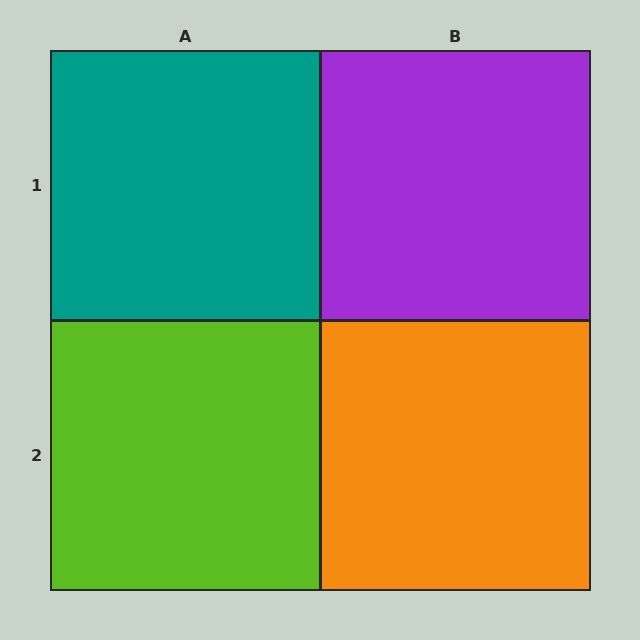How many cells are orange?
1 cell is orange.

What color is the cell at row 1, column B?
Purple.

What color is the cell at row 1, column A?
Teal.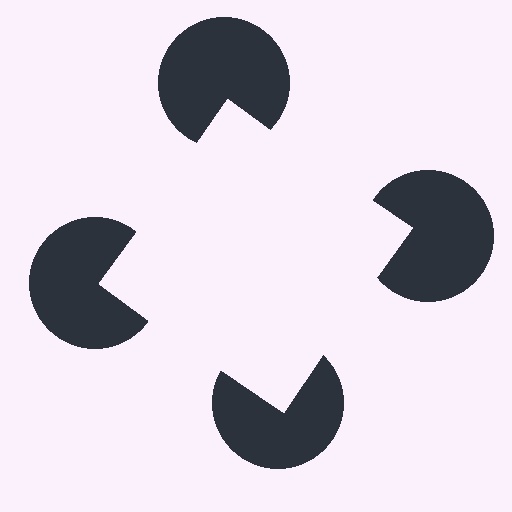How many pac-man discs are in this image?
There are 4 — one at each vertex of the illusory square.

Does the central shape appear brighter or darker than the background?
It typically appears slightly brighter than the background, even though no actual brightness change is drawn.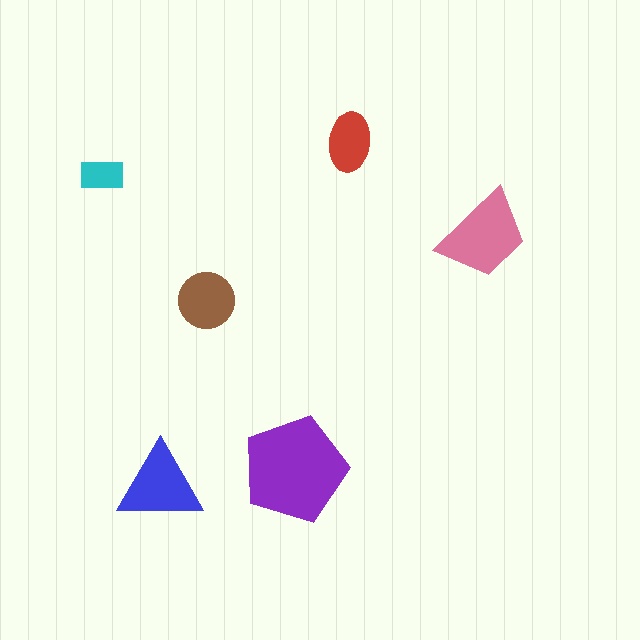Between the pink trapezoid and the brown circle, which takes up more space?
The pink trapezoid.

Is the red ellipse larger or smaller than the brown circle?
Smaller.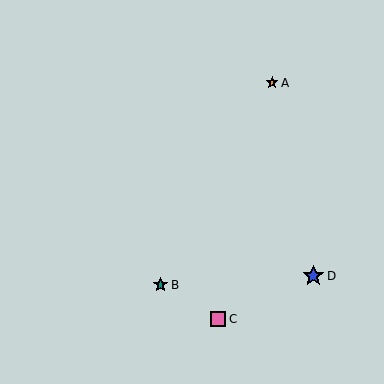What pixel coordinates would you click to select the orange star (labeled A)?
Click at (272, 83) to select the orange star A.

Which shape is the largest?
The blue star (labeled D) is the largest.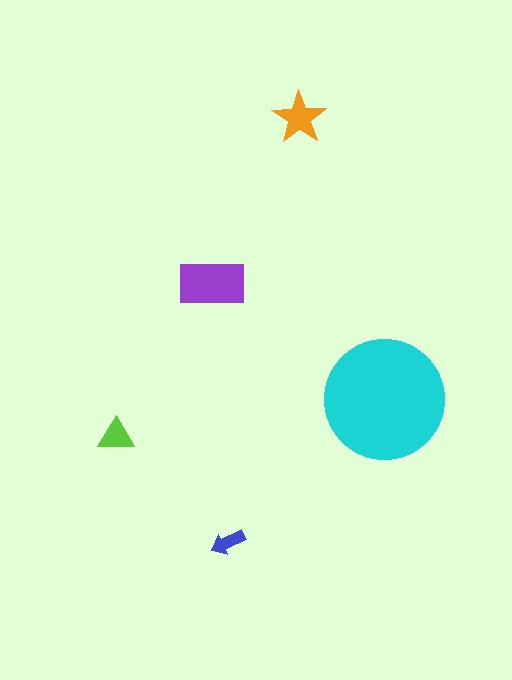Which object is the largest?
The cyan circle.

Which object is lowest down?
The blue arrow is bottommost.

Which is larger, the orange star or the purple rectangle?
The purple rectangle.